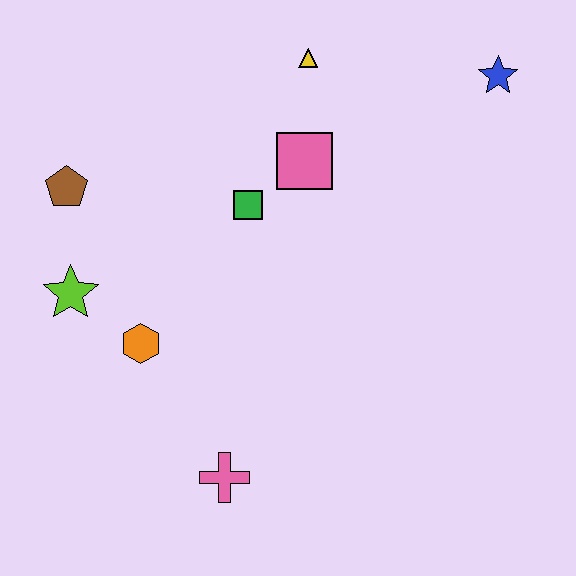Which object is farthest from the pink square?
The pink cross is farthest from the pink square.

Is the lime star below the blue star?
Yes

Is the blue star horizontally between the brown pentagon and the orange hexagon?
No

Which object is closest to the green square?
The pink square is closest to the green square.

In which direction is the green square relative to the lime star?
The green square is to the right of the lime star.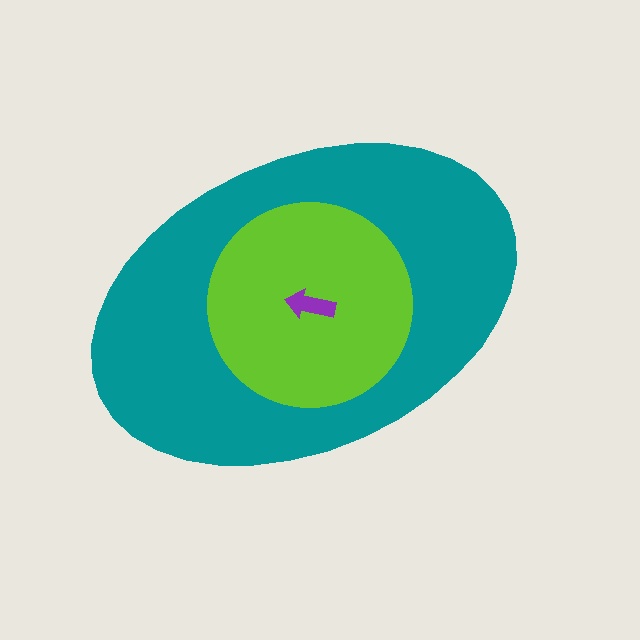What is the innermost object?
The purple arrow.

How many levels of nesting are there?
3.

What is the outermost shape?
The teal ellipse.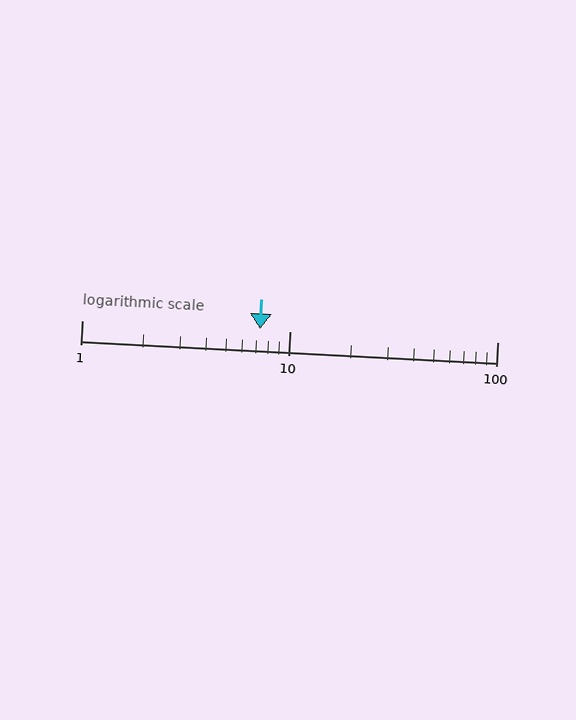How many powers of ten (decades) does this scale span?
The scale spans 2 decades, from 1 to 100.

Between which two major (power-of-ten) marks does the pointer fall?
The pointer is between 1 and 10.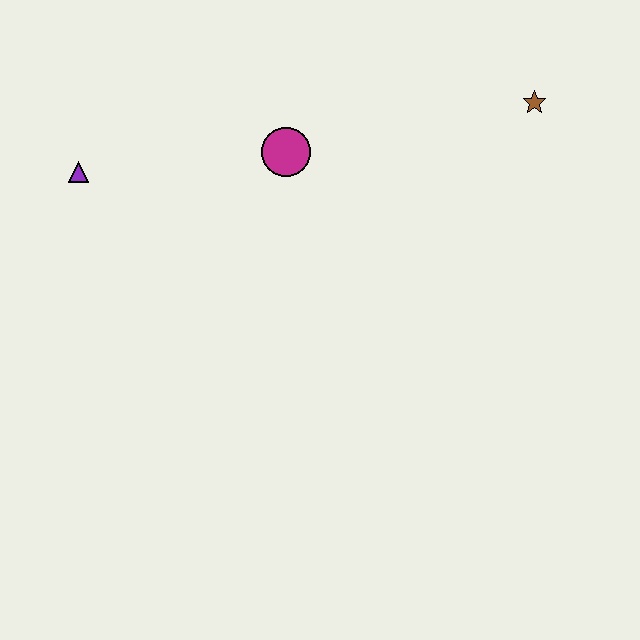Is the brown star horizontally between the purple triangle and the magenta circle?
No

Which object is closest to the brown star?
The magenta circle is closest to the brown star.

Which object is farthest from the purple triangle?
The brown star is farthest from the purple triangle.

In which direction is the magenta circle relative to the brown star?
The magenta circle is to the left of the brown star.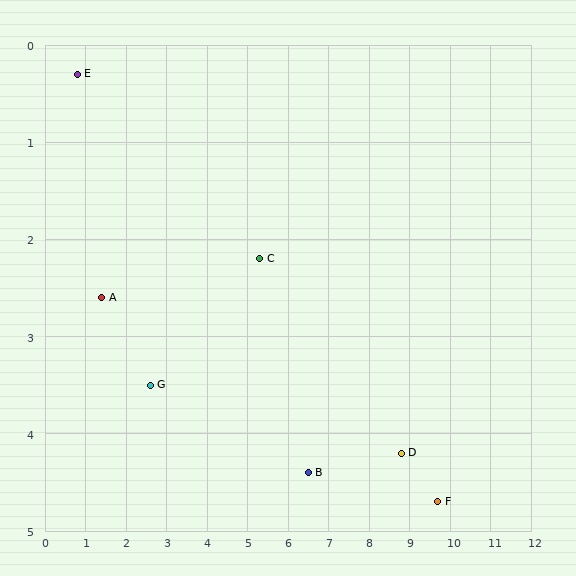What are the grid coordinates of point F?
Point F is at approximately (9.7, 4.7).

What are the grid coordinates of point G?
Point G is at approximately (2.6, 3.5).